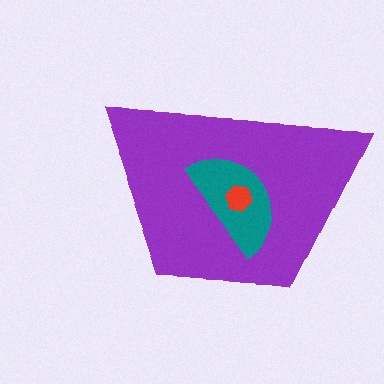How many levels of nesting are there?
3.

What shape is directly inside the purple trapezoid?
The teal semicircle.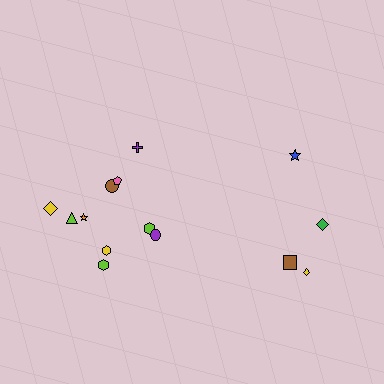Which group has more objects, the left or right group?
The left group.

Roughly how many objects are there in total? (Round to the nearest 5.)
Roughly 15 objects in total.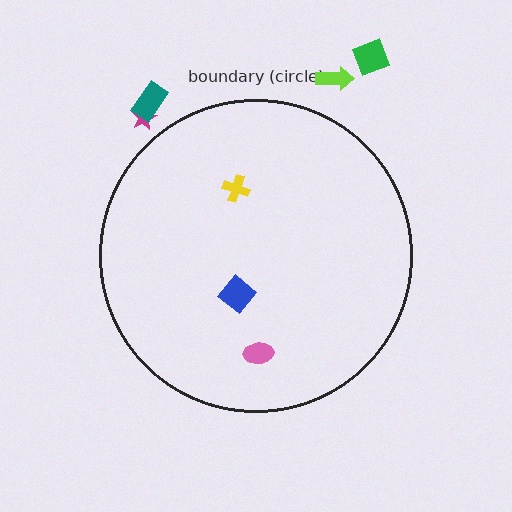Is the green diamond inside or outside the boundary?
Outside.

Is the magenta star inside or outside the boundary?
Outside.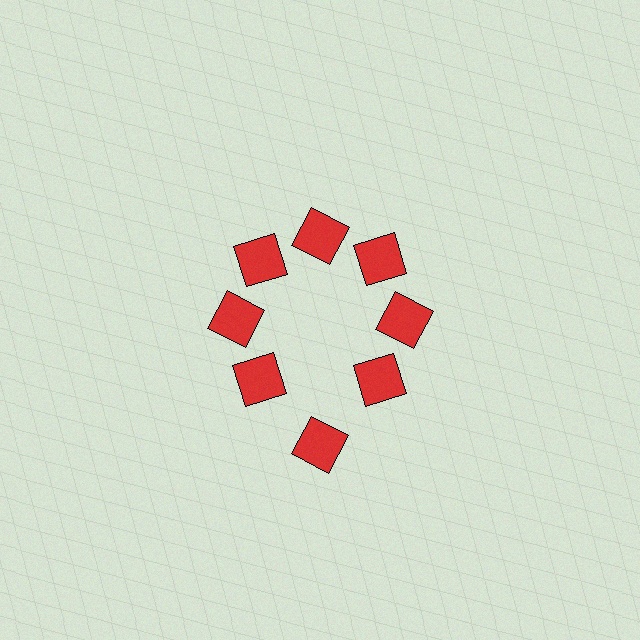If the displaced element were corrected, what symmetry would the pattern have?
It would have 8-fold rotational symmetry — the pattern would map onto itself every 45 degrees.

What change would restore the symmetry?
The symmetry would be restored by moving it inward, back onto the ring so that all 8 squares sit at equal angles and equal distance from the center.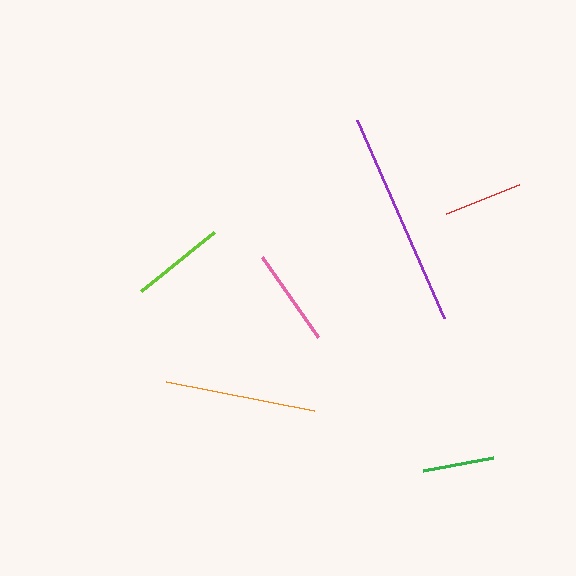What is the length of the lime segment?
The lime segment is approximately 94 pixels long.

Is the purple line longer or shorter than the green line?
The purple line is longer than the green line.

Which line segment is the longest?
The purple line is the longest at approximately 216 pixels.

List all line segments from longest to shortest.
From longest to shortest: purple, orange, pink, lime, red, green.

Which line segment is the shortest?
The green line is the shortest at approximately 72 pixels.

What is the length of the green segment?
The green segment is approximately 72 pixels long.